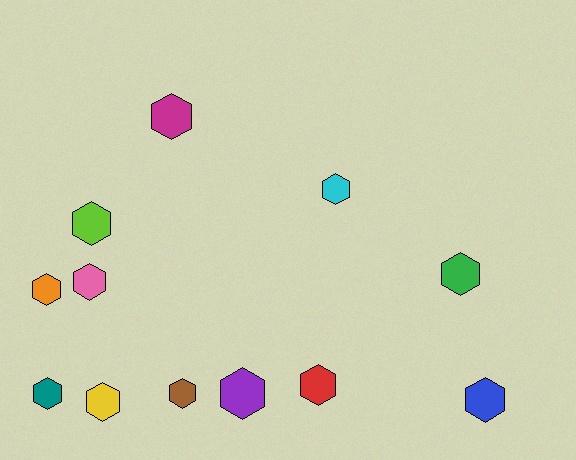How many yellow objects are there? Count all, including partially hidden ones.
There is 1 yellow object.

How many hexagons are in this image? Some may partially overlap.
There are 12 hexagons.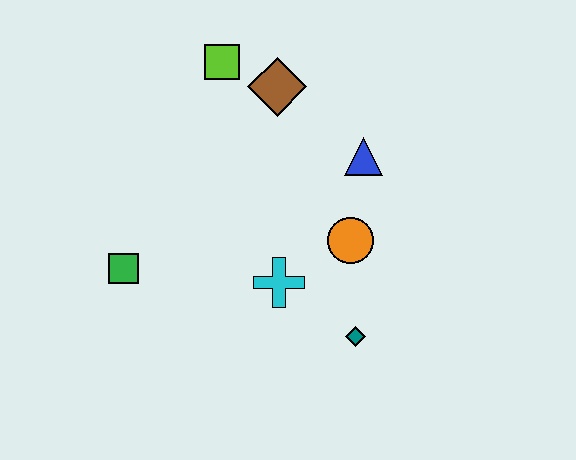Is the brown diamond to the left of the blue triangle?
Yes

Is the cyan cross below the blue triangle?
Yes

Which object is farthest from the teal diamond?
The lime square is farthest from the teal diamond.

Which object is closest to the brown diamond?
The lime square is closest to the brown diamond.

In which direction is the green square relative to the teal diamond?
The green square is to the left of the teal diamond.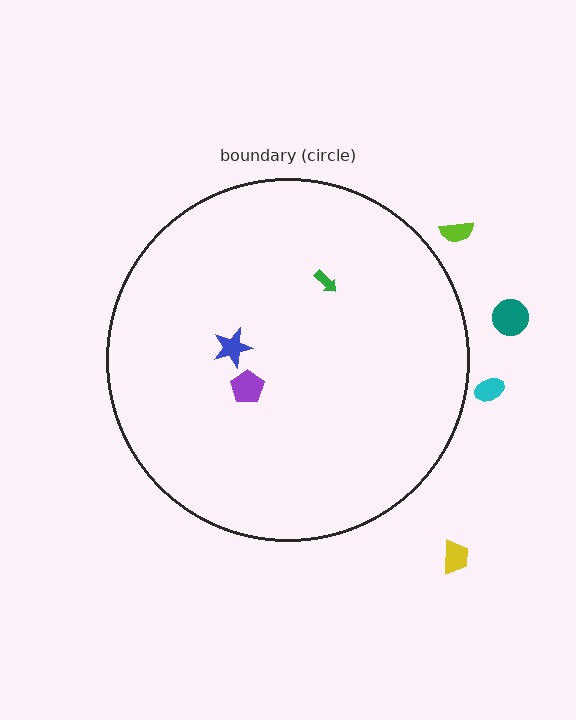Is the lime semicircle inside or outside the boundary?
Outside.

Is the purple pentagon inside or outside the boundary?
Inside.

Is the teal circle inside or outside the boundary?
Outside.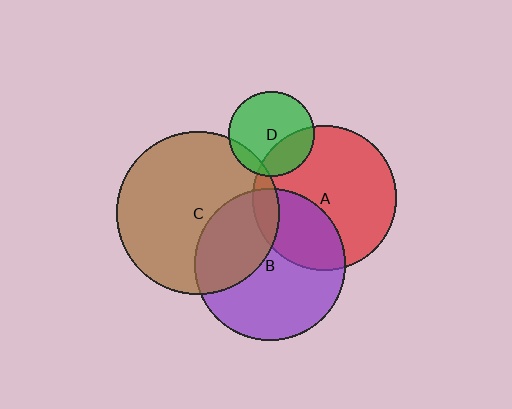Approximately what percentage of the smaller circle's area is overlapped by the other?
Approximately 10%.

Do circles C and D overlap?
Yes.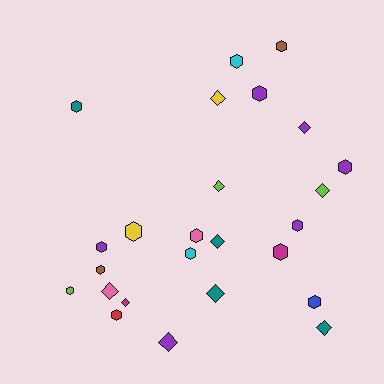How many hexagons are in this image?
There are 15 hexagons.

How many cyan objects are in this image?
There are 2 cyan objects.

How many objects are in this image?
There are 25 objects.